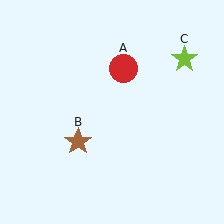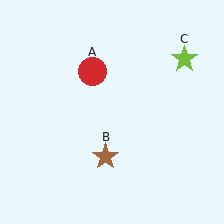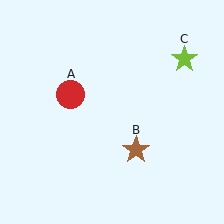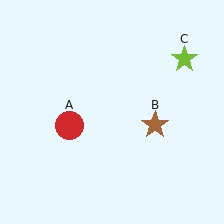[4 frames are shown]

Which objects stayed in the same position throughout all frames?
Lime star (object C) remained stationary.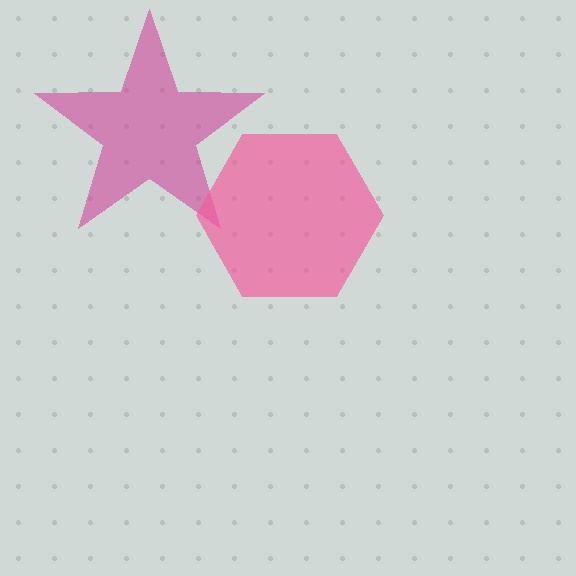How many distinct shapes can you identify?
There are 2 distinct shapes: a magenta star, a pink hexagon.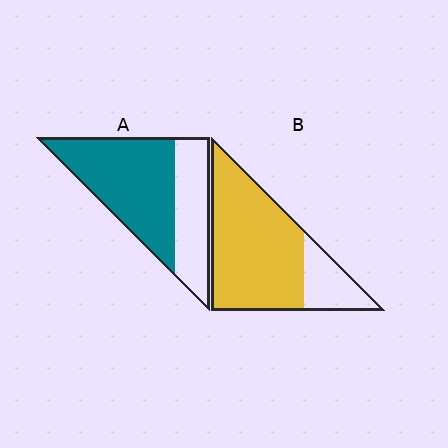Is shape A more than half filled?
Yes.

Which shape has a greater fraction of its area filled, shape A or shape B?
Shape B.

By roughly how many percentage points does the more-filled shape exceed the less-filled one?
By roughly 15 percentage points (B over A).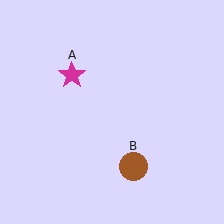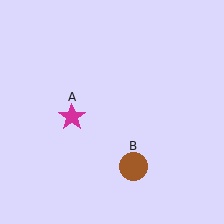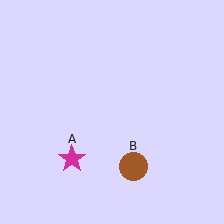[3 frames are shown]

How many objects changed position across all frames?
1 object changed position: magenta star (object A).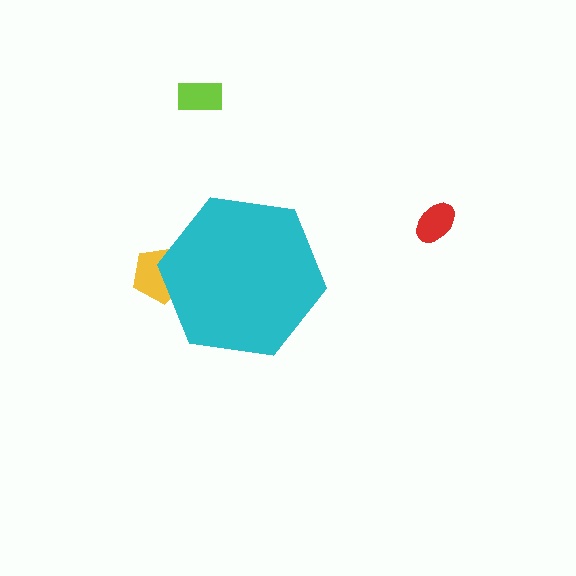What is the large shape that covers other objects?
A cyan hexagon.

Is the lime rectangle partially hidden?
No, the lime rectangle is fully visible.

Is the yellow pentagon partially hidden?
Yes, the yellow pentagon is partially hidden behind the cyan hexagon.